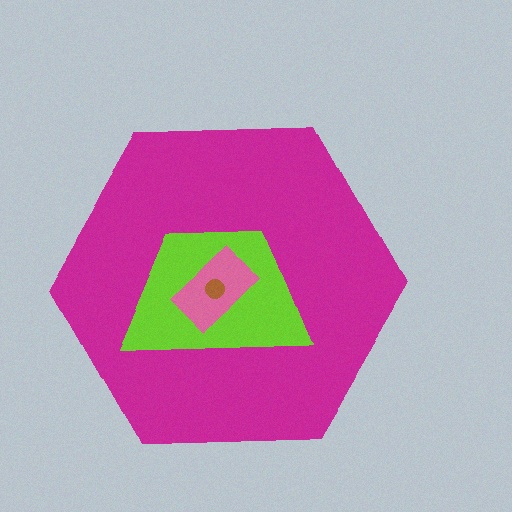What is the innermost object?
The brown circle.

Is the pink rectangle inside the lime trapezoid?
Yes.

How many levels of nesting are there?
4.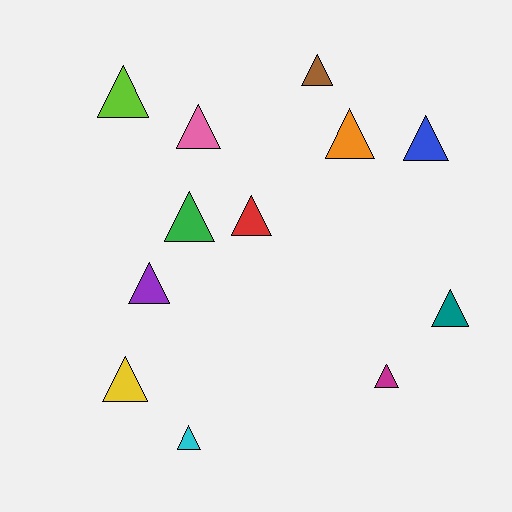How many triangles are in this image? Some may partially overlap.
There are 12 triangles.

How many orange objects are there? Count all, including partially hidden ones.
There is 1 orange object.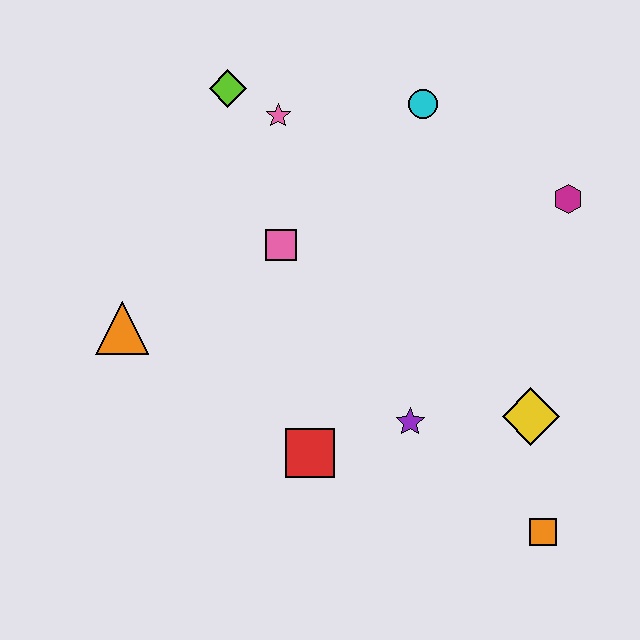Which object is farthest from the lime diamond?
The orange square is farthest from the lime diamond.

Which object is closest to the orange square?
The yellow diamond is closest to the orange square.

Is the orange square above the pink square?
No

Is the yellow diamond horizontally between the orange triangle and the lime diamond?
No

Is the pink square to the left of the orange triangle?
No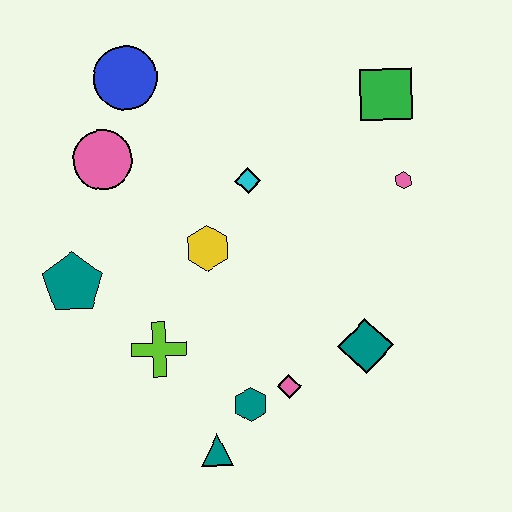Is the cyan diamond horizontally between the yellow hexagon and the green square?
Yes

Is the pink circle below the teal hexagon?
No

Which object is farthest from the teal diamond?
The blue circle is farthest from the teal diamond.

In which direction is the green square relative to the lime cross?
The green square is above the lime cross.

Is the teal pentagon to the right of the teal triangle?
No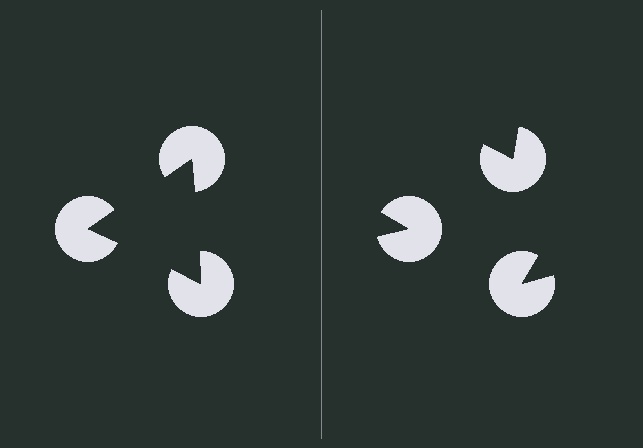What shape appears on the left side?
An illusory triangle.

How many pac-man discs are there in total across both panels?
6 — 3 on each side.